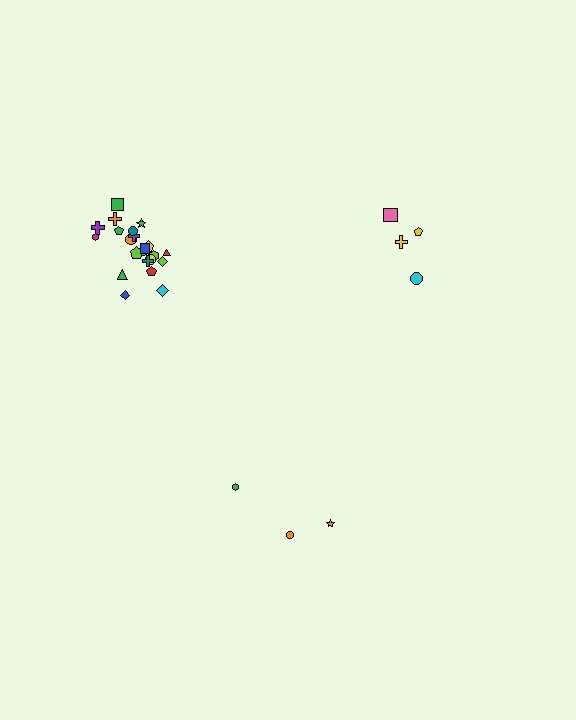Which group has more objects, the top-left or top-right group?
The top-left group.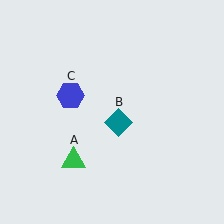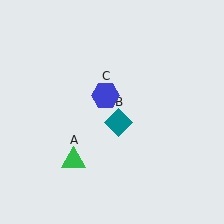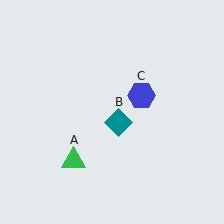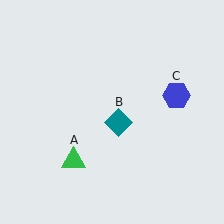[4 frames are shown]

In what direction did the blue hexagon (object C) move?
The blue hexagon (object C) moved right.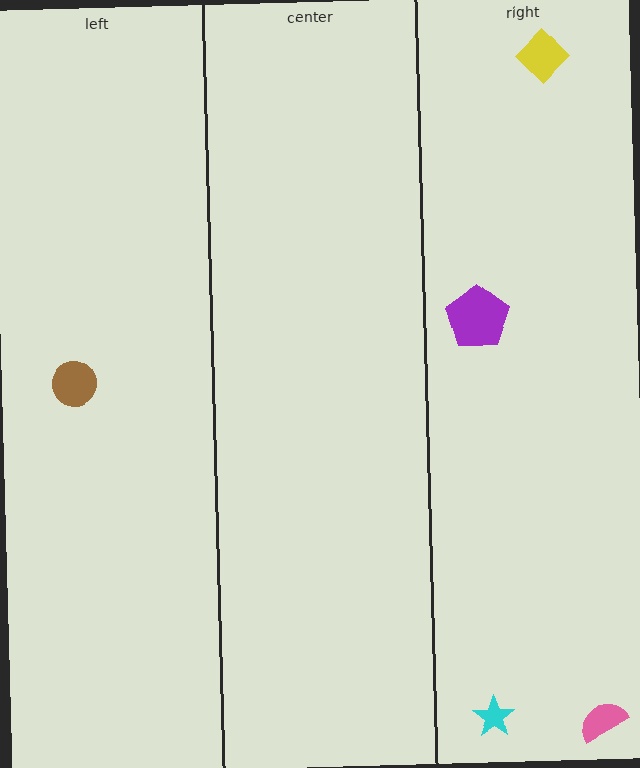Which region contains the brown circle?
The left region.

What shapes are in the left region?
The brown circle.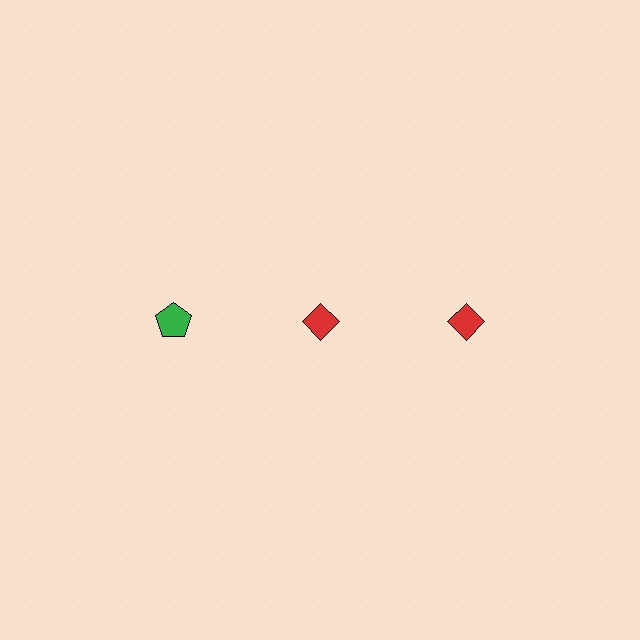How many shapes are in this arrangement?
There are 3 shapes arranged in a grid pattern.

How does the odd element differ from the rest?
It differs in both color (green instead of red) and shape (pentagon instead of diamond).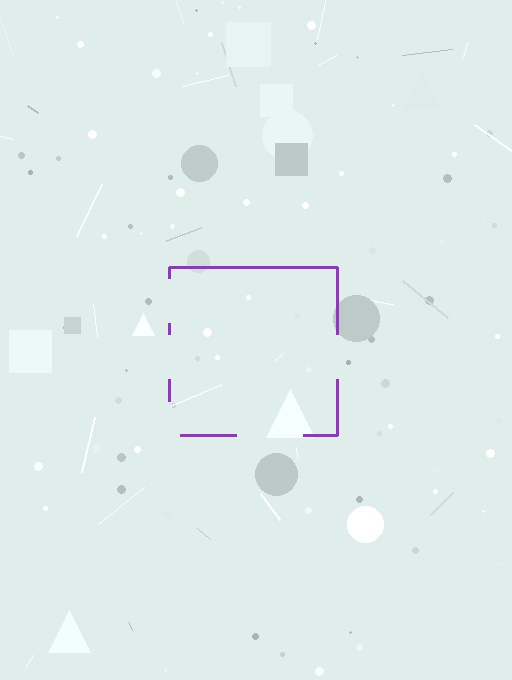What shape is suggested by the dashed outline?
The dashed outline suggests a square.